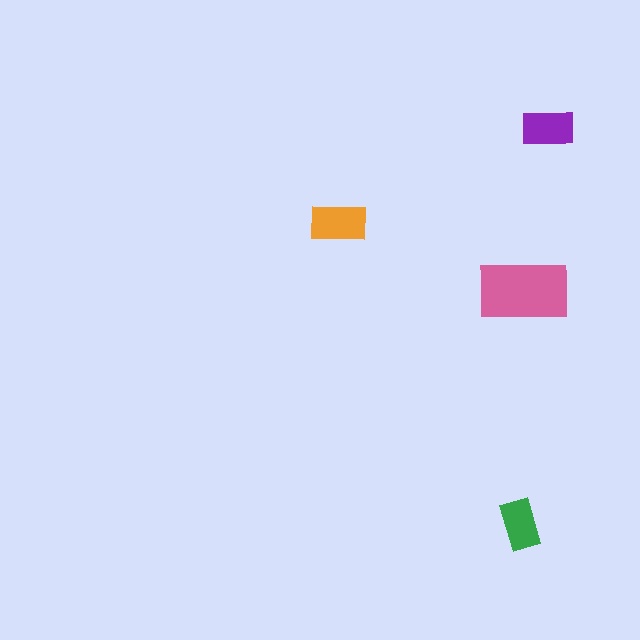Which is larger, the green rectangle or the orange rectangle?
The orange one.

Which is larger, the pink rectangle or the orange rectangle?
The pink one.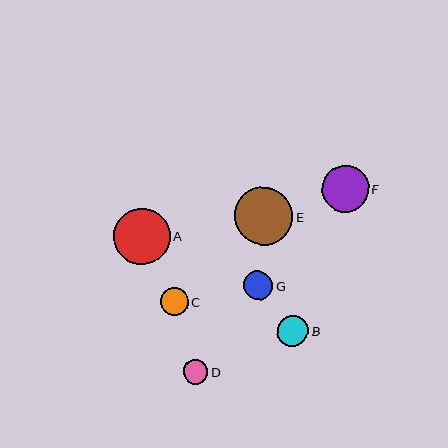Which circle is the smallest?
Circle D is the smallest with a size of approximately 25 pixels.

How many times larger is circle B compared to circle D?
Circle B is approximately 1.2 times the size of circle D.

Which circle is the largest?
Circle E is the largest with a size of approximately 58 pixels.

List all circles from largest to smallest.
From largest to smallest: E, A, F, B, G, C, D.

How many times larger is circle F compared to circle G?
Circle F is approximately 1.6 times the size of circle G.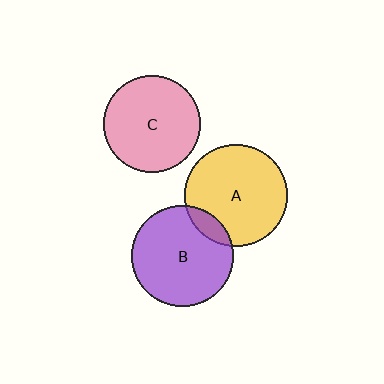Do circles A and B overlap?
Yes.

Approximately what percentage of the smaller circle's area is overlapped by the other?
Approximately 10%.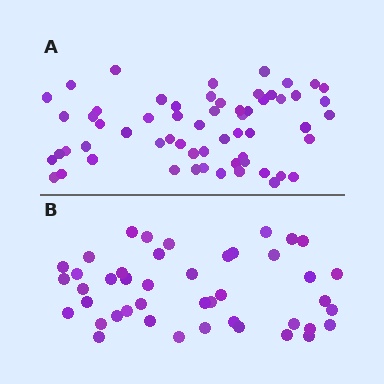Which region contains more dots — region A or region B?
Region A (the top region) has more dots.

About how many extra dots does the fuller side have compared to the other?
Region A has approximately 15 more dots than region B.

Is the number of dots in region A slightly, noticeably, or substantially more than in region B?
Region A has noticeably more, but not dramatically so. The ratio is roughly 1.4 to 1.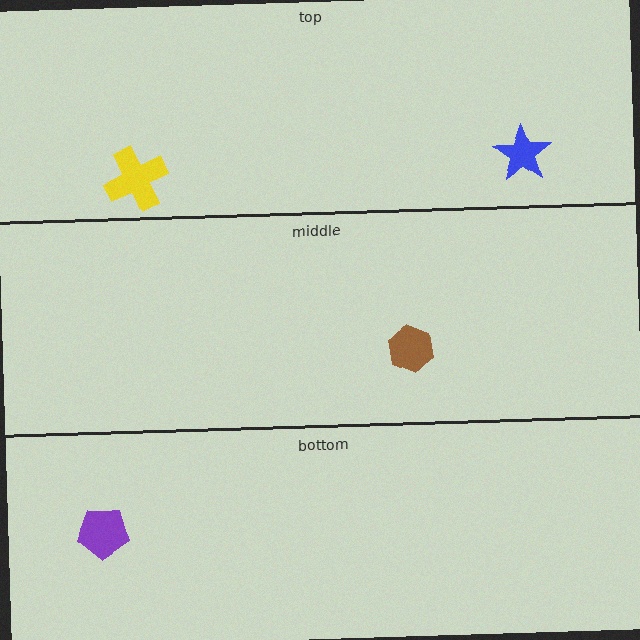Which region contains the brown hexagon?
The middle region.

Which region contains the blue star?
The top region.